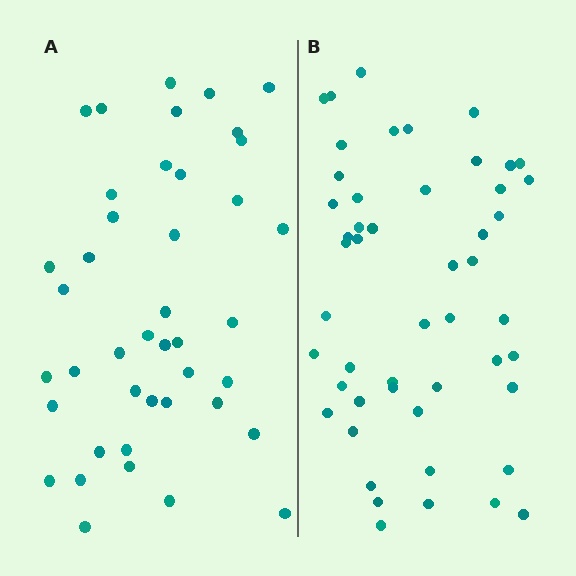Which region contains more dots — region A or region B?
Region B (the right region) has more dots.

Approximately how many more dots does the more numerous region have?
Region B has roughly 8 or so more dots than region A.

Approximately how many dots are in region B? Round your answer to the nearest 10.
About 50 dots.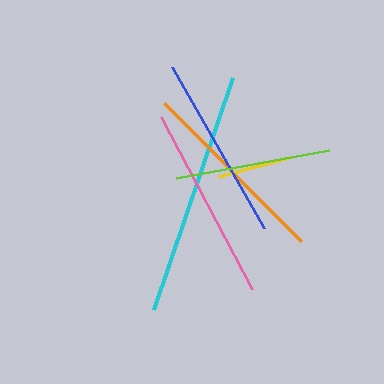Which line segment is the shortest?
The yellow line is the shortest at approximately 73 pixels.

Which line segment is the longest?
The cyan line is the longest at approximately 245 pixels.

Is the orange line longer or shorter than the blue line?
The orange line is longer than the blue line.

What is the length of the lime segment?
The lime segment is approximately 156 pixels long.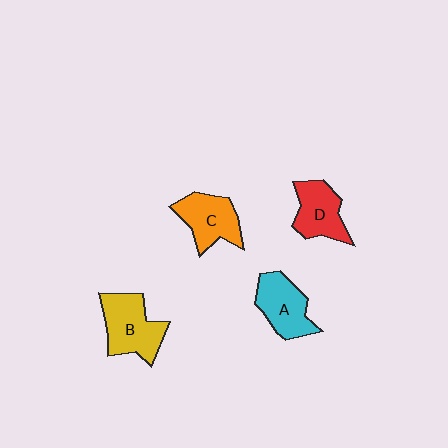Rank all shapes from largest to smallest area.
From largest to smallest: B (yellow), A (cyan), C (orange), D (red).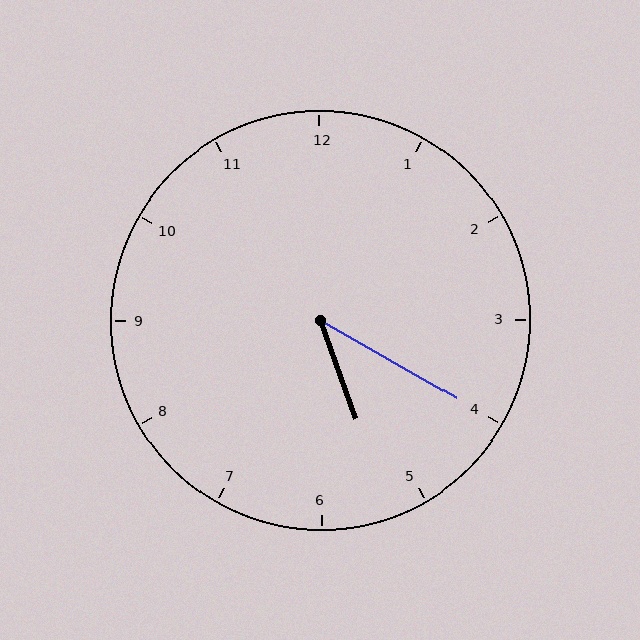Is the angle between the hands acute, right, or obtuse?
It is acute.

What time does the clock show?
5:20.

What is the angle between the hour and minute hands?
Approximately 40 degrees.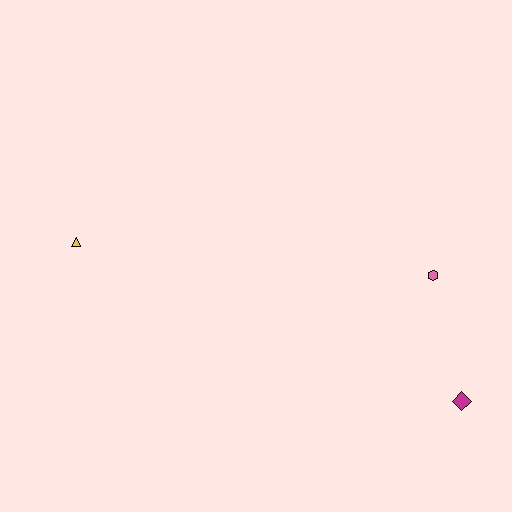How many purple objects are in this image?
There are no purple objects.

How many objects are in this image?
There are 3 objects.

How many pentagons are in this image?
There are no pentagons.